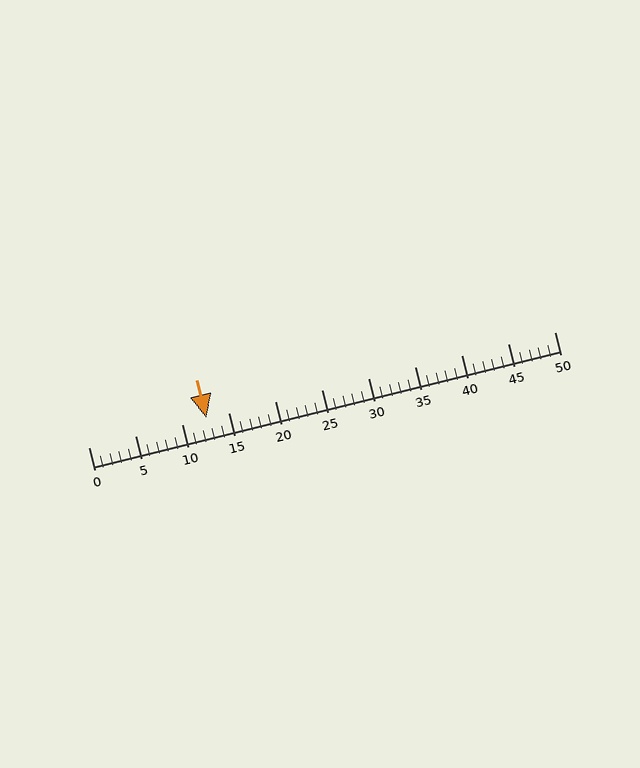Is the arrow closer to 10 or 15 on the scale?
The arrow is closer to 15.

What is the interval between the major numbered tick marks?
The major tick marks are spaced 5 units apart.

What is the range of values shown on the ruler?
The ruler shows values from 0 to 50.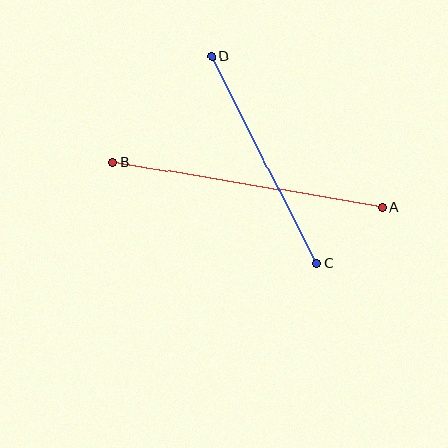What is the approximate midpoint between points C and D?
The midpoint is at approximately (265, 160) pixels.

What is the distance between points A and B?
The distance is approximately 273 pixels.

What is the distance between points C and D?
The distance is approximately 232 pixels.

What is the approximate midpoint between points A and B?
The midpoint is at approximately (248, 185) pixels.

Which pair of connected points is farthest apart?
Points A and B are farthest apart.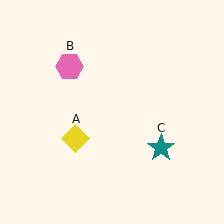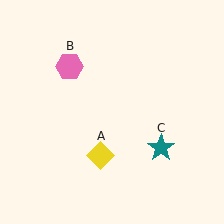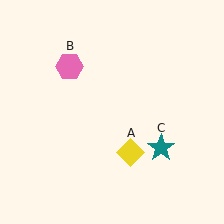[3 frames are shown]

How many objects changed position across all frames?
1 object changed position: yellow diamond (object A).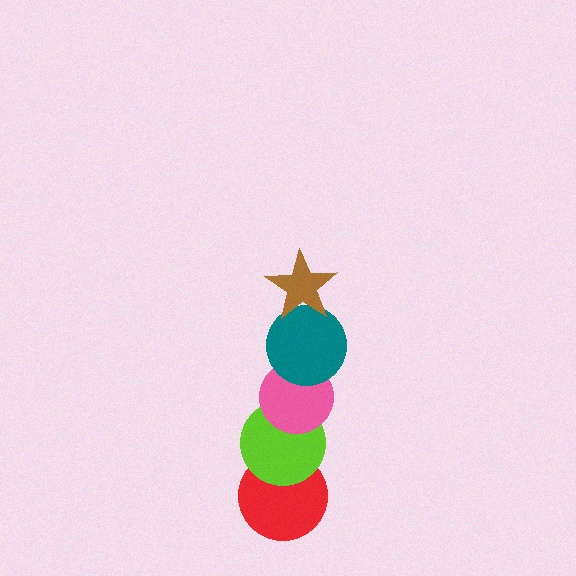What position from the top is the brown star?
The brown star is 1st from the top.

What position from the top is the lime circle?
The lime circle is 4th from the top.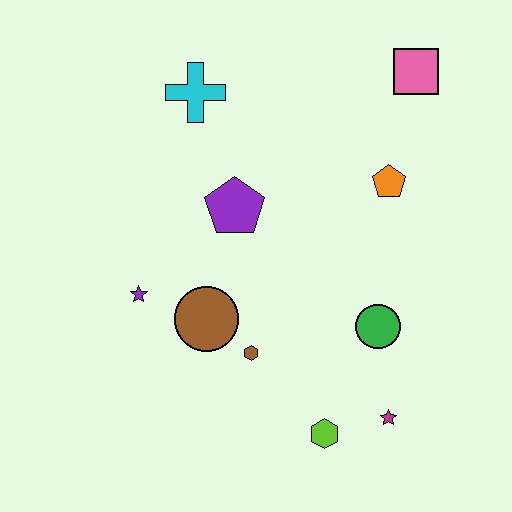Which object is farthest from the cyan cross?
The magenta star is farthest from the cyan cross.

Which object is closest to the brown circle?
The brown hexagon is closest to the brown circle.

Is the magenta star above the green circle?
No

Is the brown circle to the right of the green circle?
No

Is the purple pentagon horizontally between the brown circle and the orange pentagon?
Yes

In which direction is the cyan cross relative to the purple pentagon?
The cyan cross is above the purple pentagon.